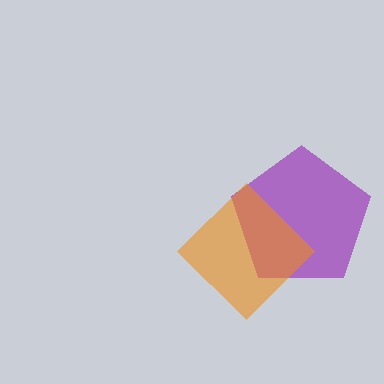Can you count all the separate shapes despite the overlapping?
Yes, there are 2 separate shapes.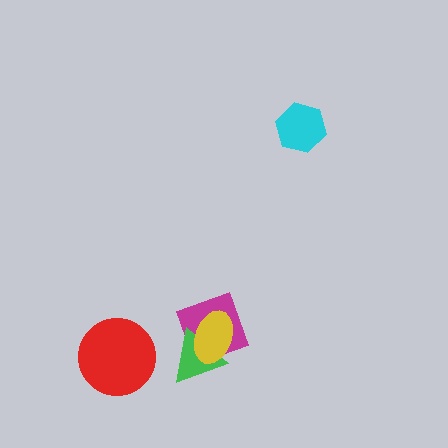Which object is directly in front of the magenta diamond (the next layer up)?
The green triangle is directly in front of the magenta diamond.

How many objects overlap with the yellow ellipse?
2 objects overlap with the yellow ellipse.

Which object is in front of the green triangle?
The yellow ellipse is in front of the green triangle.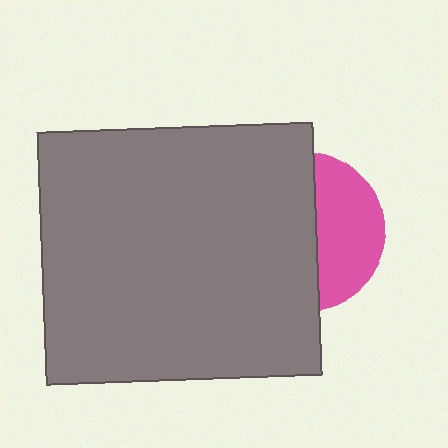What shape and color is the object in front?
The object in front is a gray rectangle.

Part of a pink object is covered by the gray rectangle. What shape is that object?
It is a circle.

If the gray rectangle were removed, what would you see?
You would see the complete pink circle.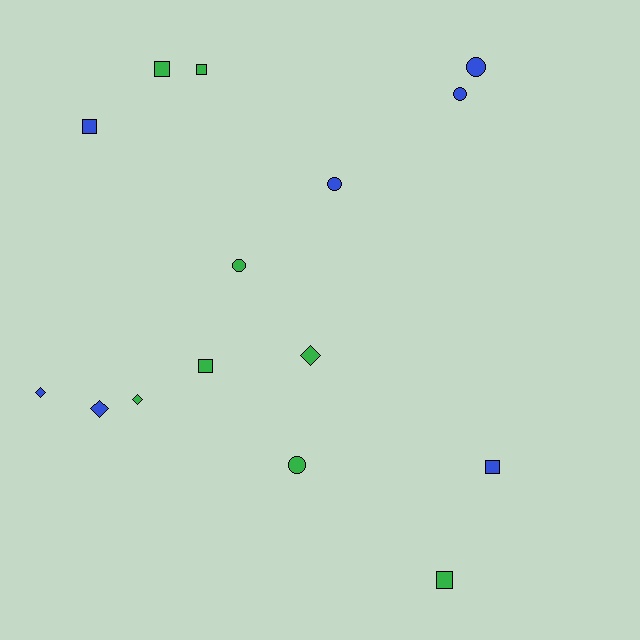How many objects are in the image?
There are 15 objects.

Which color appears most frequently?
Green, with 8 objects.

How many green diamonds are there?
There are 2 green diamonds.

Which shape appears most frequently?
Square, with 6 objects.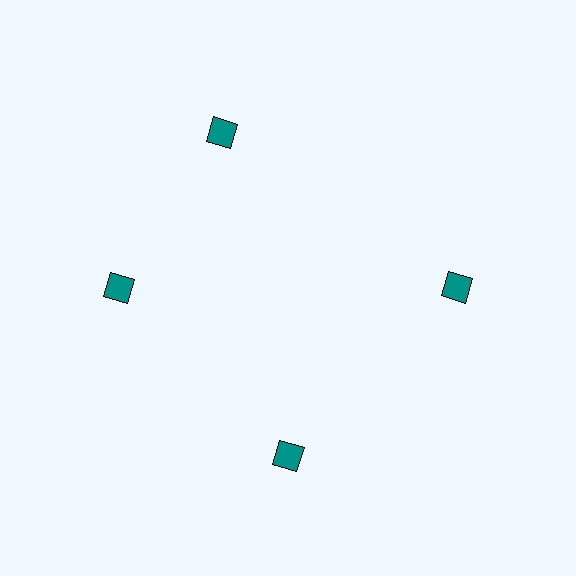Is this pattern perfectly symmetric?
No. The 4 teal diamonds are arranged in a ring, but one element near the 12 o'clock position is rotated out of alignment along the ring, breaking the 4-fold rotational symmetry.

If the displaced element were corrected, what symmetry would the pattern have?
It would have 4-fold rotational symmetry — the pattern would map onto itself every 90 degrees.